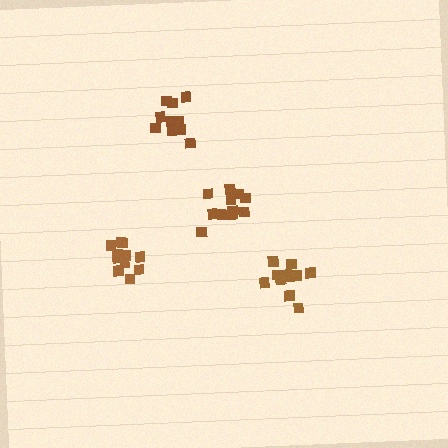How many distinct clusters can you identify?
There are 4 distinct clusters.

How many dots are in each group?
Group 1: 11 dots, Group 2: 12 dots, Group 3: 10 dots, Group 4: 11 dots (44 total).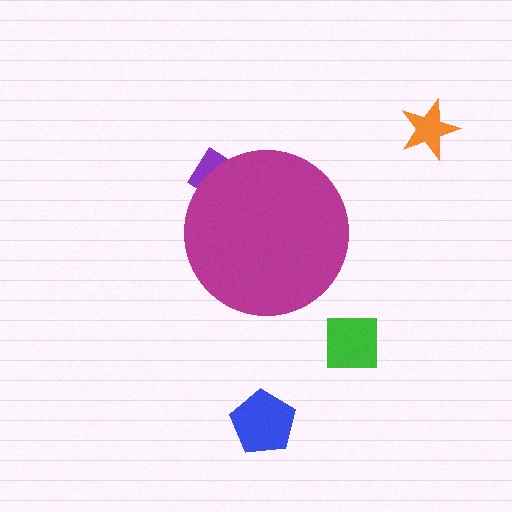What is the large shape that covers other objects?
A magenta circle.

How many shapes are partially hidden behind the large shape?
1 shape is partially hidden.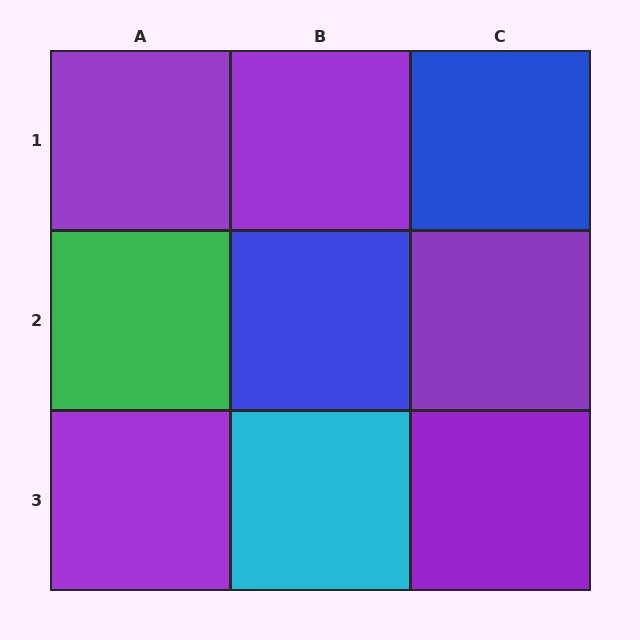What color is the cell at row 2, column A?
Green.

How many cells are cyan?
1 cell is cyan.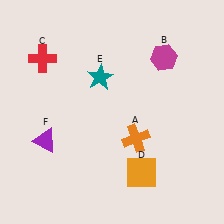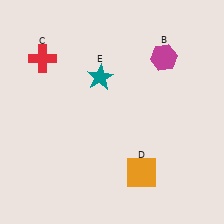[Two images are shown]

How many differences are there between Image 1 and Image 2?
There are 2 differences between the two images.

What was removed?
The purple triangle (F), the orange cross (A) were removed in Image 2.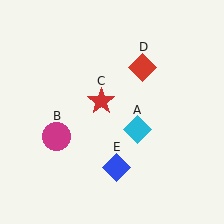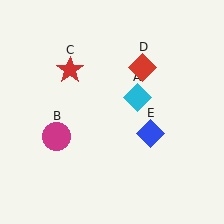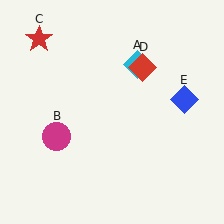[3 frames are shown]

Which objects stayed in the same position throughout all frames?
Magenta circle (object B) and red diamond (object D) remained stationary.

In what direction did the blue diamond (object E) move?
The blue diamond (object E) moved up and to the right.